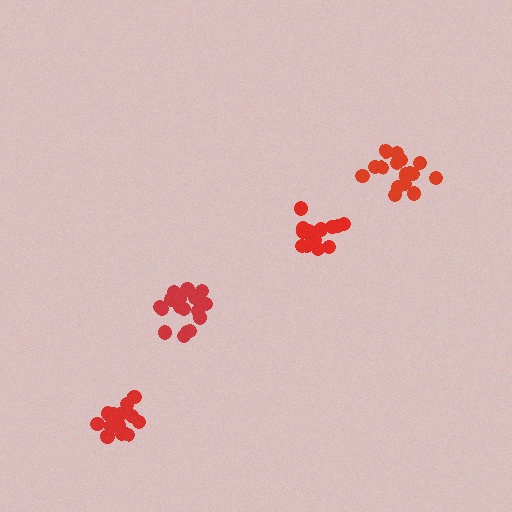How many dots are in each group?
Group 1: 15 dots, Group 2: 16 dots, Group 3: 18 dots, Group 4: 17 dots (66 total).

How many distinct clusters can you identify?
There are 4 distinct clusters.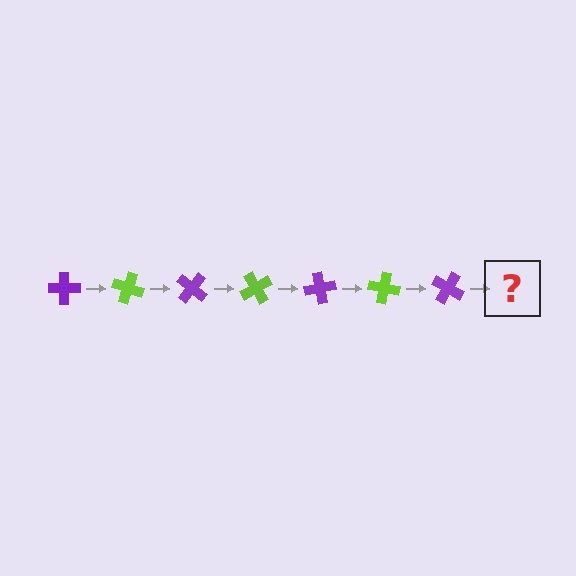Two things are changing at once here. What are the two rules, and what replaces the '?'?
The two rules are that it rotates 20 degrees each step and the color cycles through purple and lime. The '?' should be a lime cross, rotated 140 degrees from the start.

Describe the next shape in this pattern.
It should be a lime cross, rotated 140 degrees from the start.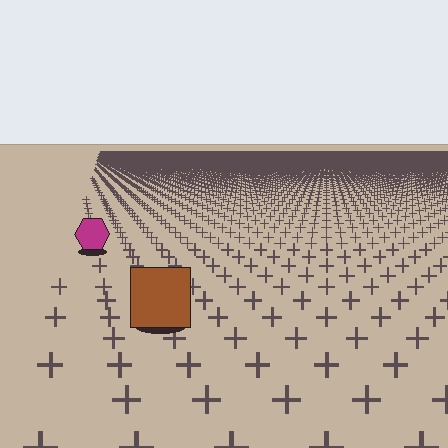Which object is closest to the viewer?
The brown square is closest. The texture marks near it are larger and more spread out.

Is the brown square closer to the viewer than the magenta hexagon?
Yes. The brown square is closer — you can tell from the texture gradient: the ground texture is coarser near it.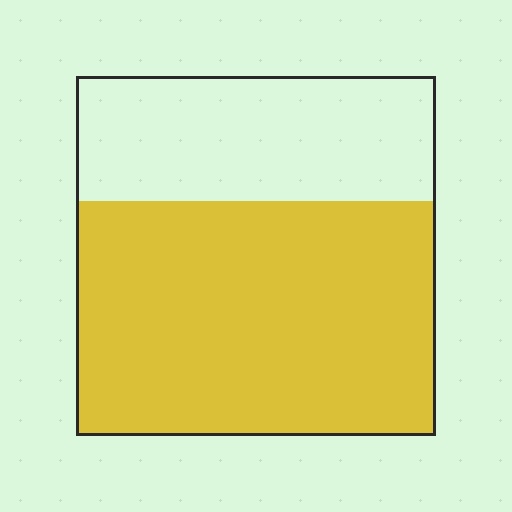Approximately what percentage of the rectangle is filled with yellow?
Approximately 65%.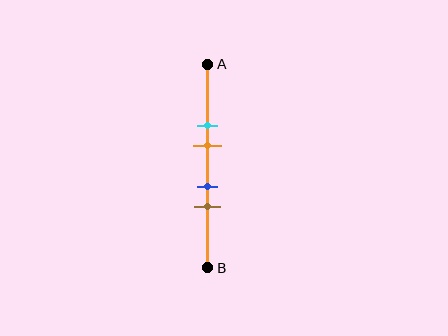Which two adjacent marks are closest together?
The blue and brown marks are the closest adjacent pair.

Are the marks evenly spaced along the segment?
No, the marks are not evenly spaced.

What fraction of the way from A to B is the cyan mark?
The cyan mark is approximately 30% (0.3) of the way from A to B.